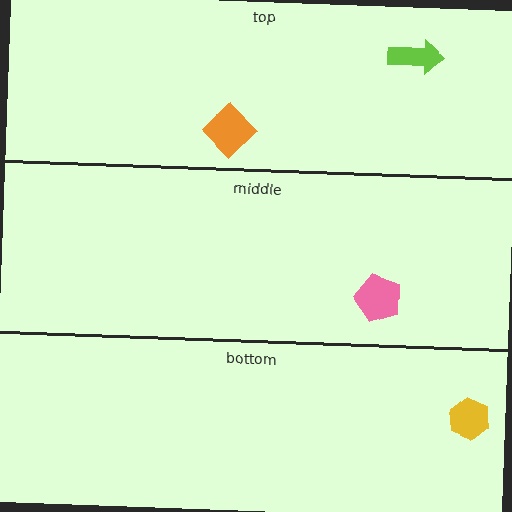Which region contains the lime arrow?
The top region.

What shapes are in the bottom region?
The yellow hexagon.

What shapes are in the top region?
The orange diamond, the lime arrow.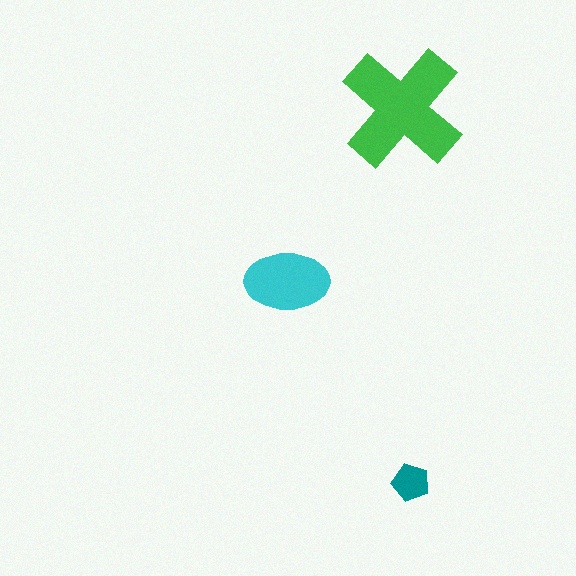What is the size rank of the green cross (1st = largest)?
1st.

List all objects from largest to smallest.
The green cross, the cyan ellipse, the teal pentagon.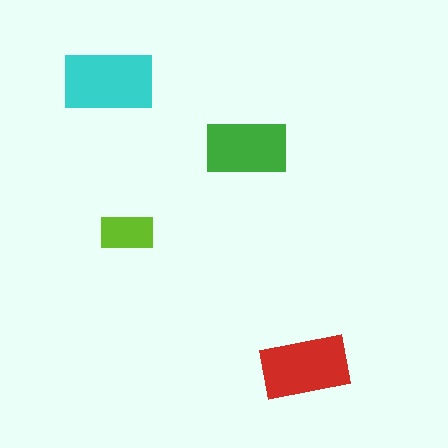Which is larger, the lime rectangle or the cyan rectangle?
The cyan one.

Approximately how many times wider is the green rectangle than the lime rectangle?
About 1.5 times wider.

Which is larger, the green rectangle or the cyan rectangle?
The cyan one.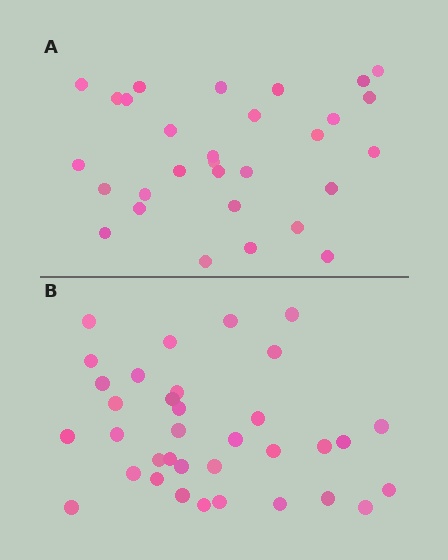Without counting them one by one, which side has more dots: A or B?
Region B (the bottom region) has more dots.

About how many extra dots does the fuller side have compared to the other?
Region B has about 5 more dots than region A.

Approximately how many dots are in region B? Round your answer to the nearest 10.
About 40 dots. (The exact count is 35, which rounds to 40.)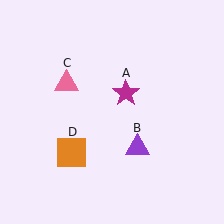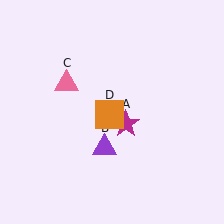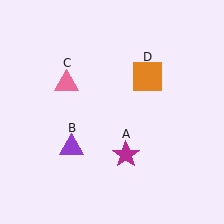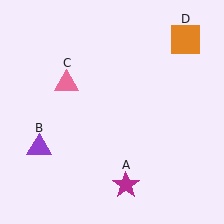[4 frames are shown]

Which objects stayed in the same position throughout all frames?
Pink triangle (object C) remained stationary.